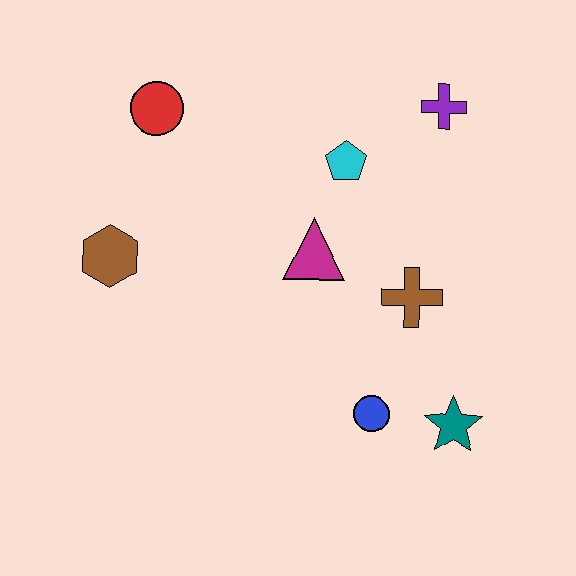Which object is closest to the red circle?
The brown hexagon is closest to the red circle.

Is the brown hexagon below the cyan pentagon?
Yes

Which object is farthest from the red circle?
The teal star is farthest from the red circle.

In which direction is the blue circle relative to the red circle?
The blue circle is below the red circle.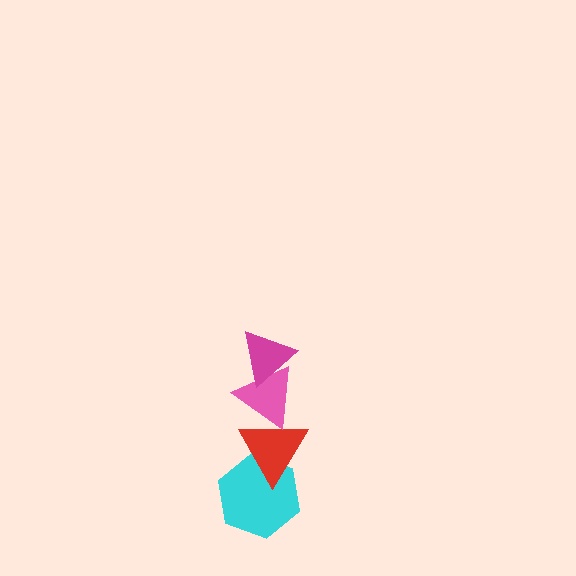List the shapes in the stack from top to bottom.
From top to bottom: the magenta triangle, the pink triangle, the red triangle, the cyan hexagon.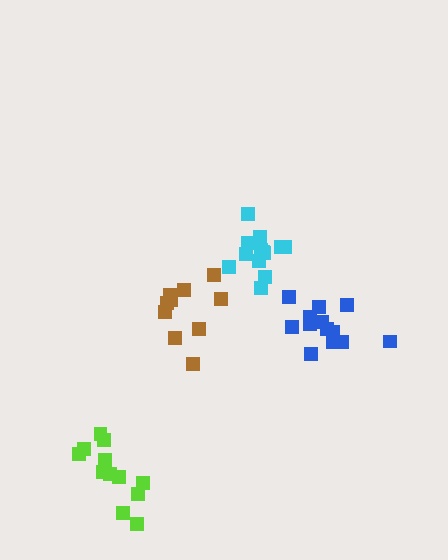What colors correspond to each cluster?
The clusters are colored: brown, lime, cyan, blue.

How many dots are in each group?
Group 1: 10 dots, Group 2: 12 dots, Group 3: 14 dots, Group 4: 13 dots (49 total).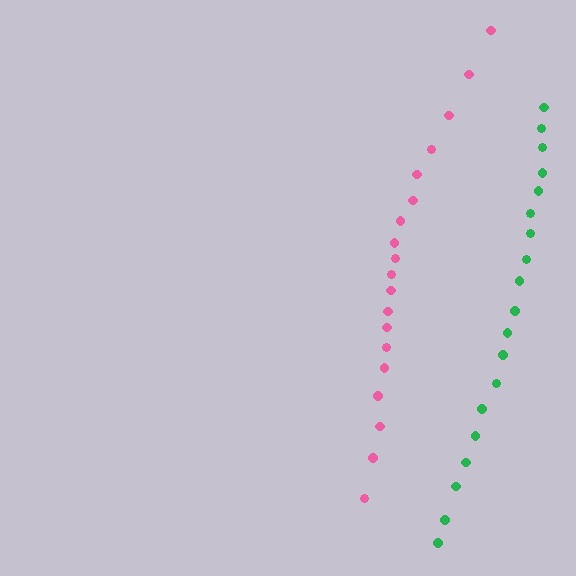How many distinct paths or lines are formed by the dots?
There are 2 distinct paths.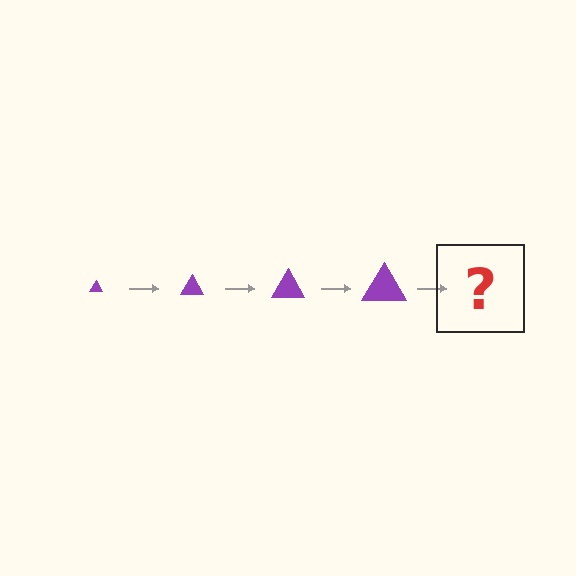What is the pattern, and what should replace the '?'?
The pattern is that the triangle gets progressively larger each step. The '?' should be a purple triangle, larger than the previous one.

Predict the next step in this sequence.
The next step is a purple triangle, larger than the previous one.